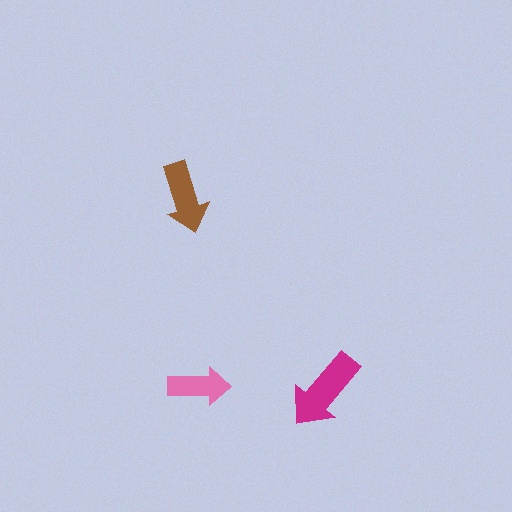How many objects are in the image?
There are 3 objects in the image.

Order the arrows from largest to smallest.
the magenta one, the brown one, the pink one.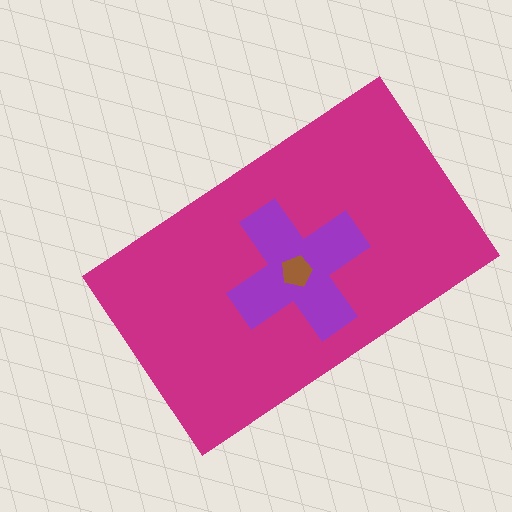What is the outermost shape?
The magenta rectangle.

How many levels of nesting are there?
3.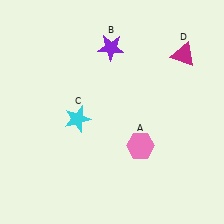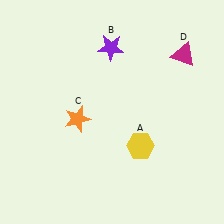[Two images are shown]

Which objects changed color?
A changed from pink to yellow. C changed from cyan to orange.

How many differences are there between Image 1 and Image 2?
There are 2 differences between the two images.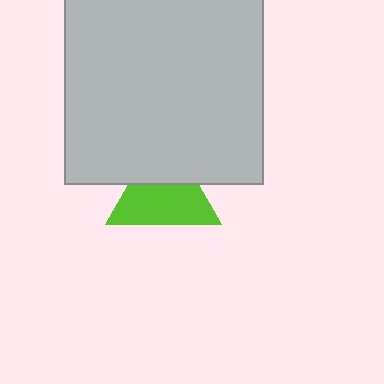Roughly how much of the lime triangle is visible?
About half of it is visible (roughly 63%).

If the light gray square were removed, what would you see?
You would see the complete lime triangle.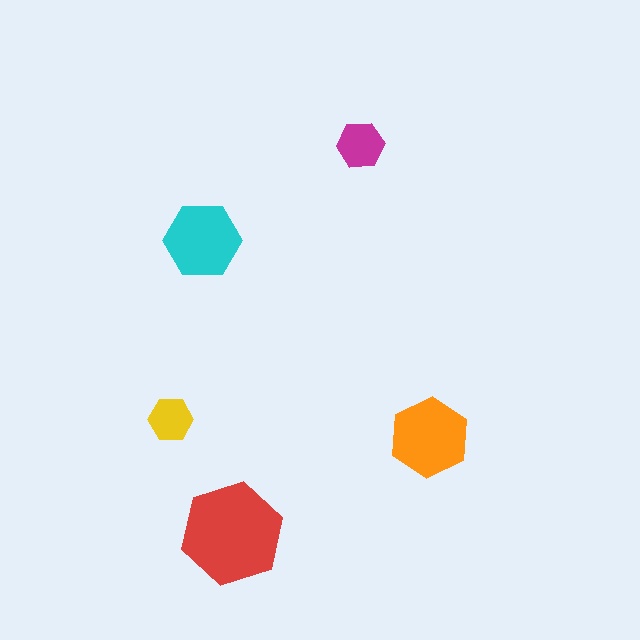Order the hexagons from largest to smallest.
the red one, the orange one, the cyan one, the magenta one, the yellow one.